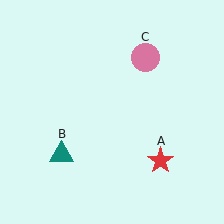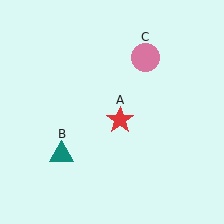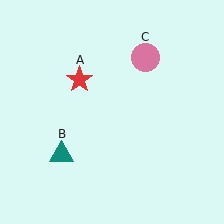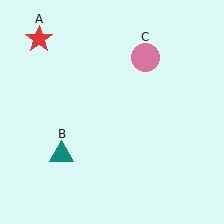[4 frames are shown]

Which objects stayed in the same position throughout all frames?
Teal triangle (object B) and pink circle (object C) remained stationary.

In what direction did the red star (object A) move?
The red star (object A) moved up and to the left.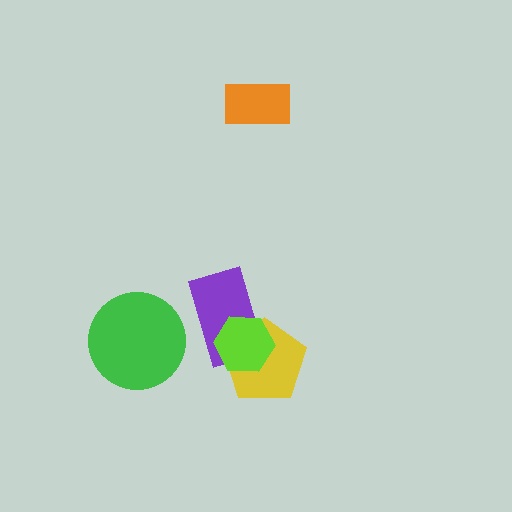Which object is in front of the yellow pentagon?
The lime hexagon is in front of the yellow pentagon.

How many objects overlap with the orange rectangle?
0 objects overlap with the orange rectangle.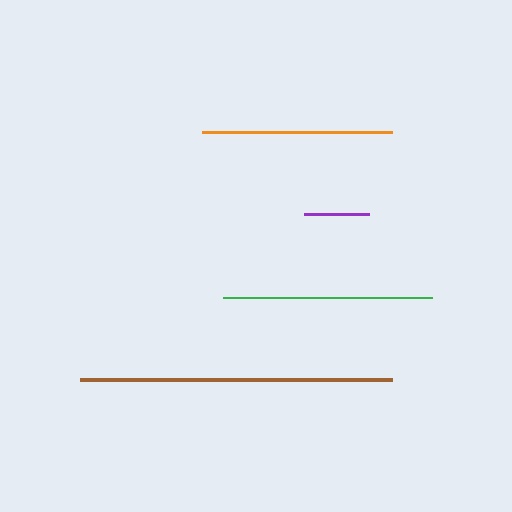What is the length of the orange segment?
The orange segment is approximately 190 pixels long.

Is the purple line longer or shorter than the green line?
The green line is longer than the purple line.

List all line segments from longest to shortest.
From longest to shortest: brown, green, orange, purple.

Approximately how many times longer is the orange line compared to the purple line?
The orange line is approximately 2.9 times the length of the purple line.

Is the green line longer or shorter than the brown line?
The brown line is longer than the green line.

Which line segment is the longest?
The brown line is the longest at approximately 312 pixels.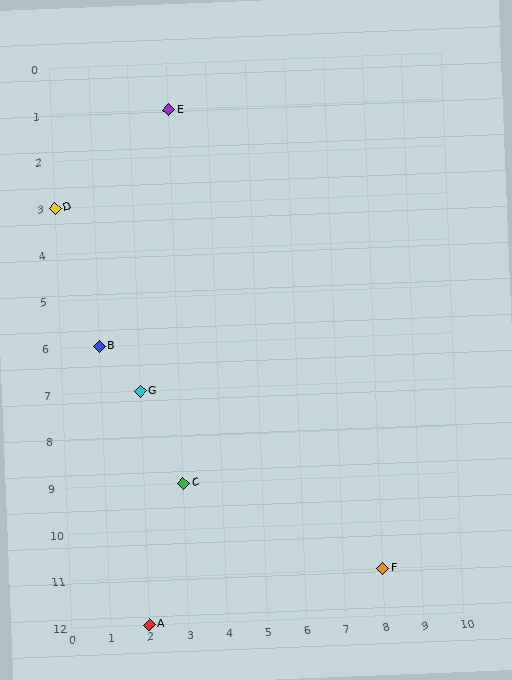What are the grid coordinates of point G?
Point G is at grid coordinates (2, 7).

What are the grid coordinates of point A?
Point A is at grid coordinates (2, 12).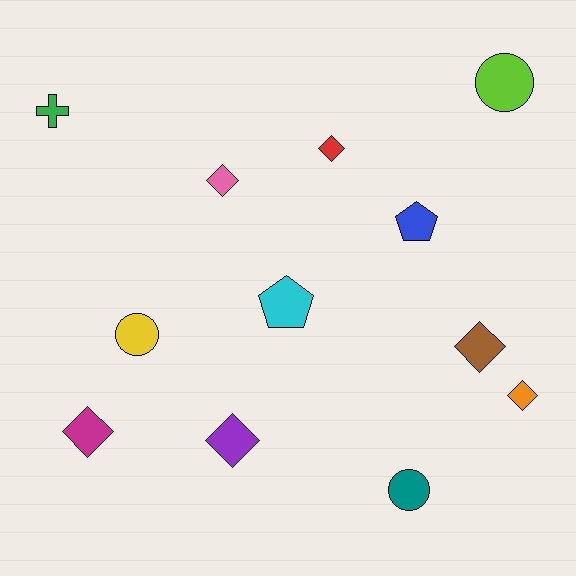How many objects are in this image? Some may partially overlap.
There are 12 objects.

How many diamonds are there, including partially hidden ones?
There are 6 diamonds.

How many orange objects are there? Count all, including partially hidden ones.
There is 1 orange object.